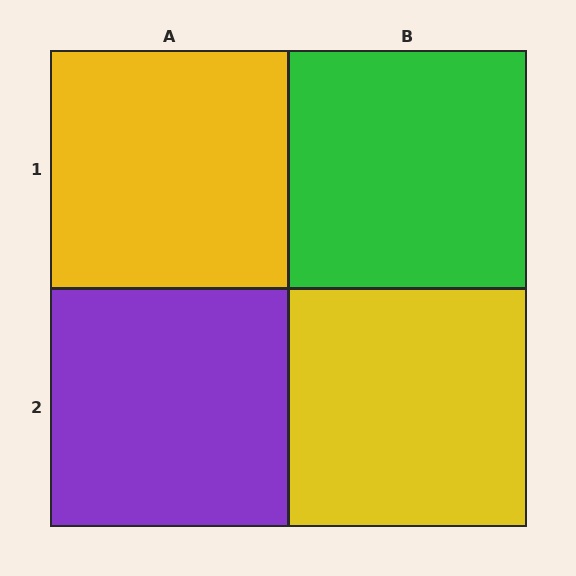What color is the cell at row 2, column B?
Yellow.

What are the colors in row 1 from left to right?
Yellow, green.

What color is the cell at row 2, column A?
Purple.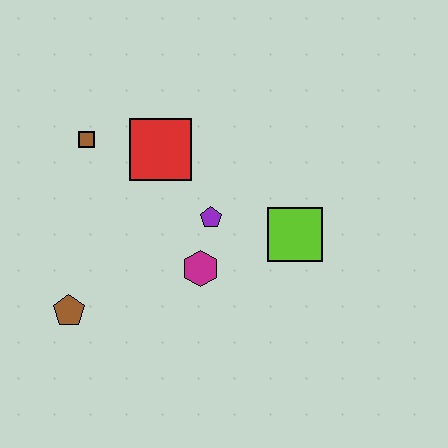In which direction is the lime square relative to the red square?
The lime square is to the right of the red square.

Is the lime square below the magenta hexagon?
No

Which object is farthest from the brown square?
The lime square is farthest from the brown square.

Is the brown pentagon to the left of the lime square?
Yes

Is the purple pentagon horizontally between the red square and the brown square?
No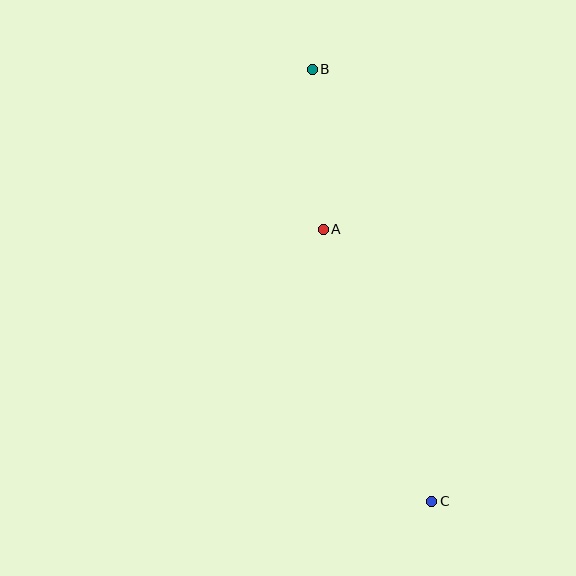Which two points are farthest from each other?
Points B and C are farthest from each other.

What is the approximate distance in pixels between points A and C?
The distance between A and C is approximately 293 pixels.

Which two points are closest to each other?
Points A and B are closest to each other.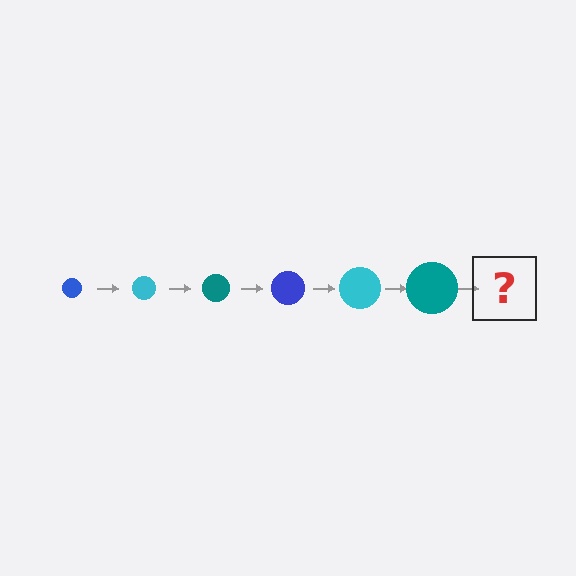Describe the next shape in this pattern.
It should be a blue circle, larger than the previous one.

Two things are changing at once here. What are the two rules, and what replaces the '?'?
The two rules are that the circle grows larger each step and the color cycles through blue, cyan, and teal. The '?' should be a blue circle, larger than the previous one.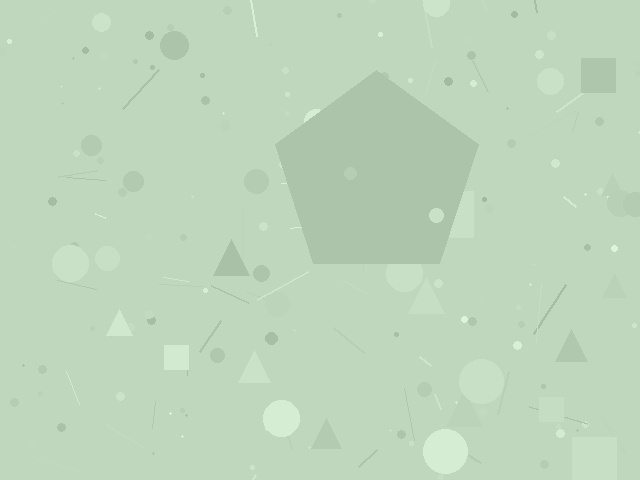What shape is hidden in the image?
A pentagon is hidden in the image.